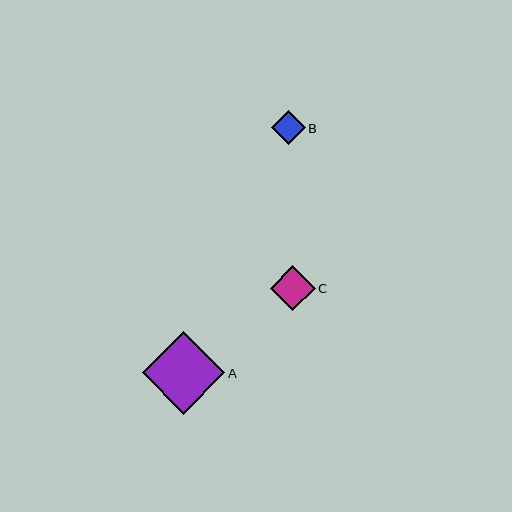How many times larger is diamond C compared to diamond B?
Diamond C is approximately 1.3 times the size of diamond B.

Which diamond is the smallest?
Diamond B is the smallest with a size of approximately 34 pixels.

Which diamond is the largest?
Diamond A is the largest with a size of approximately 82 pixels.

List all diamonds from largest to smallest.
From largest to smallest: A, C, B.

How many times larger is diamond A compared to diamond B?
Diamond A is approximately 2.4 times the size of diamond B.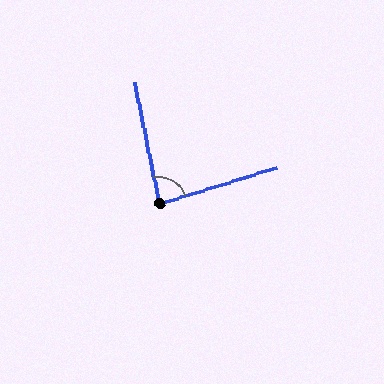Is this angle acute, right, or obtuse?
It is acute.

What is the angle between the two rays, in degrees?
Approximately 84 degrees.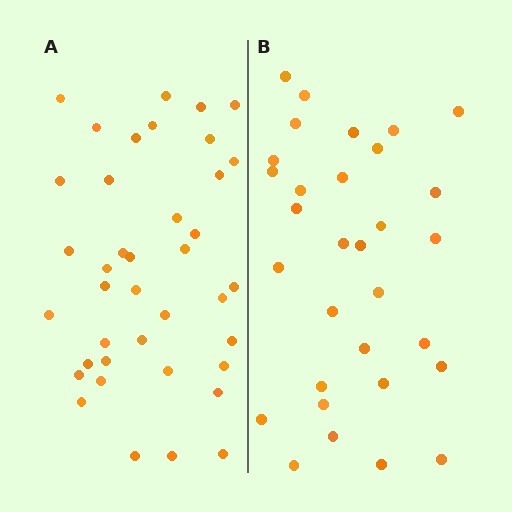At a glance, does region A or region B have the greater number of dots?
Region A (the left region) has more dots.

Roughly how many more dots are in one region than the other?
Region A has roughly 8 or so more dots than region B.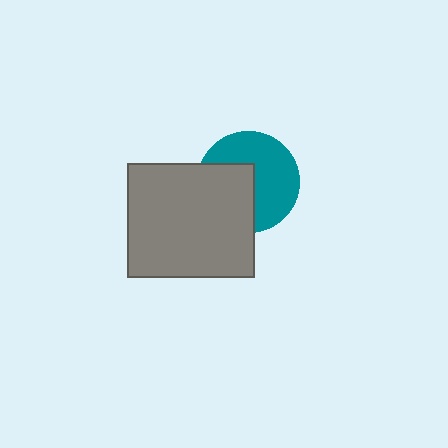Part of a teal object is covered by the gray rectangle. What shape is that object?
It is a circle.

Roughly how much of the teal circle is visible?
About half of it is visible (roughly 58%).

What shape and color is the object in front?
The object in front is a gray rectangle.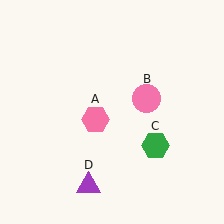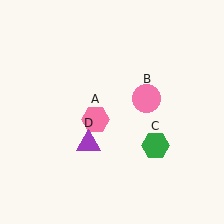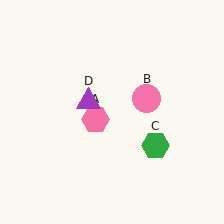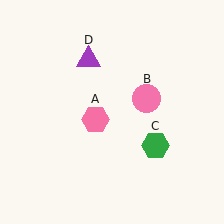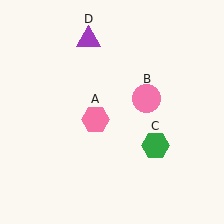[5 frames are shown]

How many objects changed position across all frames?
1 object changed position: purple triangle (object D).